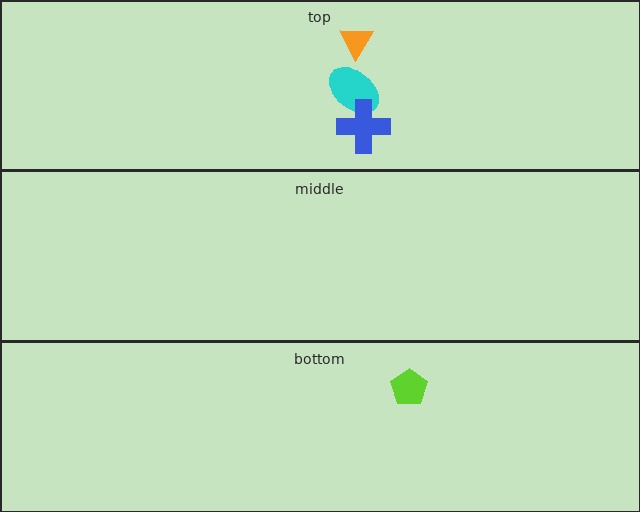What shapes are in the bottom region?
The lime pentagon.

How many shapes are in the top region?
3.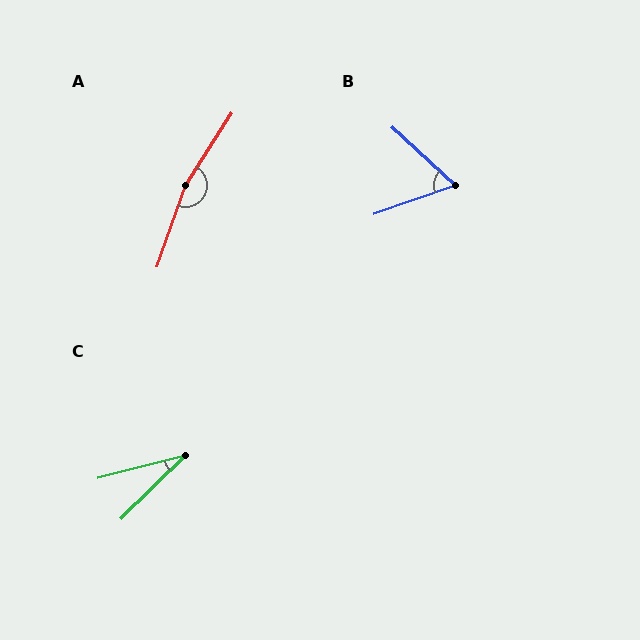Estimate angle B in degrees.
Approximately 62 degrees.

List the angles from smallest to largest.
C (30°), B (62°), A (166°).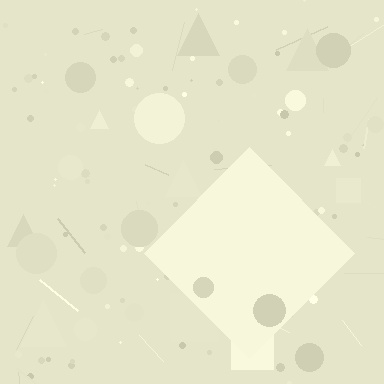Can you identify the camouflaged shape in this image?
The camouflaged shape is a diamond.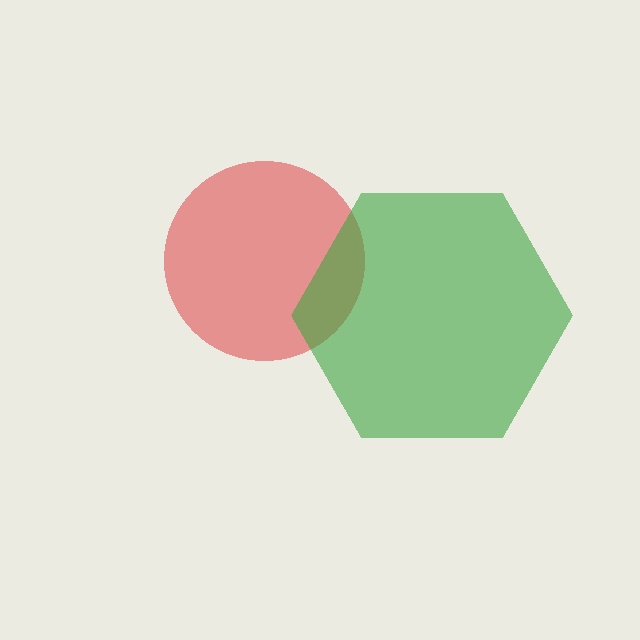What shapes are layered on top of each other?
The layered shapes are: a red circle, a green hexagon.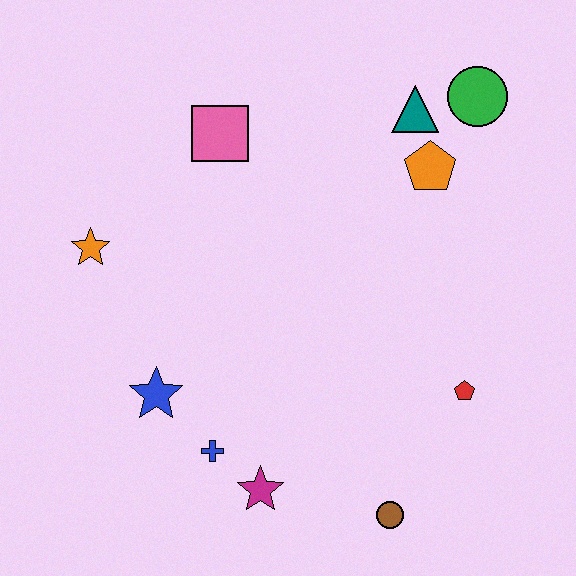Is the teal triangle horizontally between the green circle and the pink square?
Yes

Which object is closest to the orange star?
The blue star is closest to the orange star.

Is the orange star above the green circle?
No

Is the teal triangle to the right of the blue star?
Yes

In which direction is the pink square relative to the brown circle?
The pink square is above the brown circle.